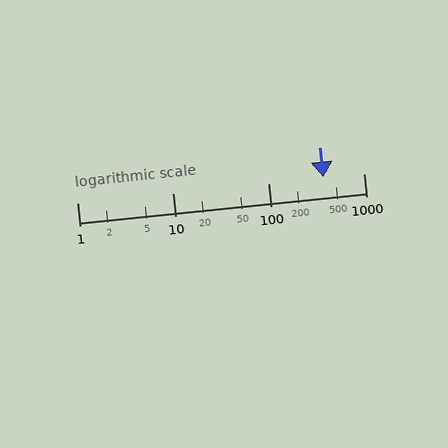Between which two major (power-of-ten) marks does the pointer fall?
The pointer is between 100 and 1000.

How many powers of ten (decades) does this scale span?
The scale spans 3 decades, from 1 to 1000.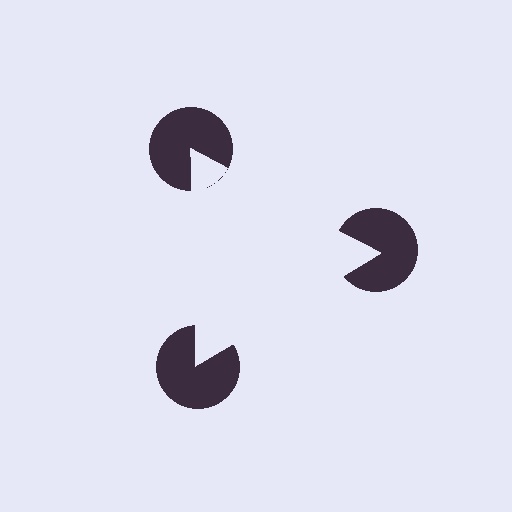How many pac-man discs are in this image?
There are 3 — one at each vertex of the illusory triangle.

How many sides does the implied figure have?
3 sides.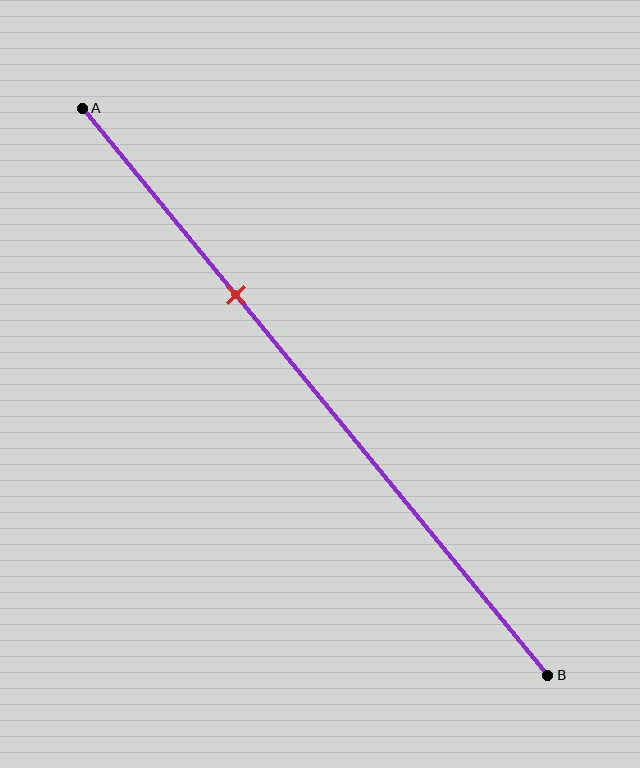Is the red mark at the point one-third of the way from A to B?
Yes, the mark is approximately at the one-third point.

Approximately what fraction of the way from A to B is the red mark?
The red mark is approximately 35% of the way from A to B.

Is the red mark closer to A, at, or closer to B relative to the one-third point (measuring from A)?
The red mark is approximately at the one-third point of segment AB.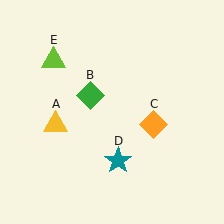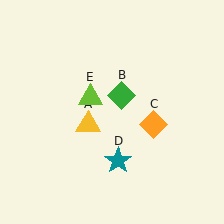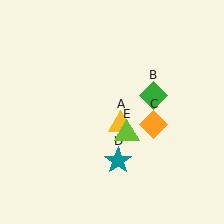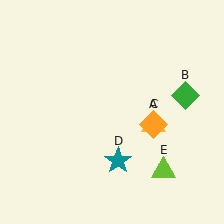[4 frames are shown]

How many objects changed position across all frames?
3 objects changed position: yellow triangle (object A), green diamond (object B), lime triangle (object E).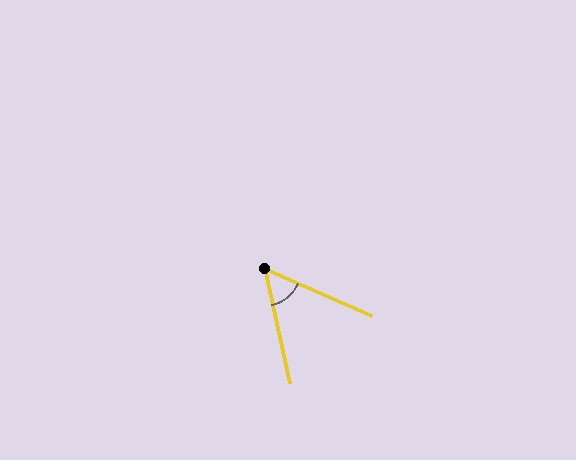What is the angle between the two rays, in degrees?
Approximately 54 degrees.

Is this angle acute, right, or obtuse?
It is acute.